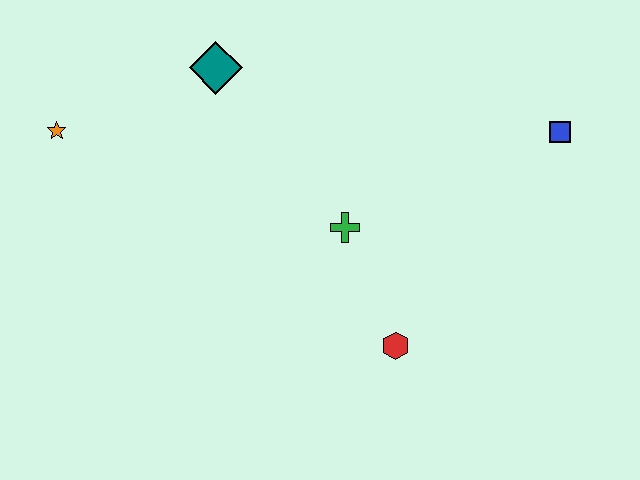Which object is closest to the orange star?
The teal diamond is closest to the orange star.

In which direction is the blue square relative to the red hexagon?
The blue square is above the red hexagon.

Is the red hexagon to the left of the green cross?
No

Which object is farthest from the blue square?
The orange star is farthest from the blue square.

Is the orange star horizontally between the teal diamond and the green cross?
No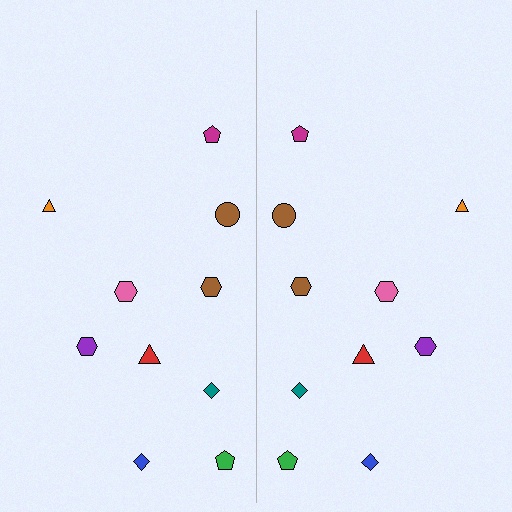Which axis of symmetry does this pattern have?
The pattern has a vertical axis of symmetry running through the center of the image.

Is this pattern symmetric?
Yes, this pattern has bilateral (reflection) symmetry.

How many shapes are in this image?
There are 20 shapes in this image.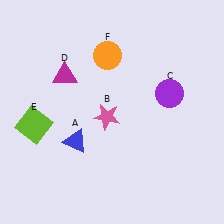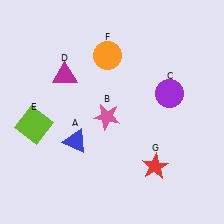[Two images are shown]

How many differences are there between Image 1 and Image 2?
There is 1 difference between the two images.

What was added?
A red star (G) was added in Image 2.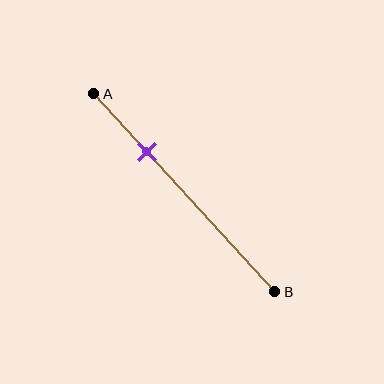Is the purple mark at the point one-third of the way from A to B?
No, the mark is at about 30% from A, not at the 33% one-third point.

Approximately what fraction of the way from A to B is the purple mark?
The purple mark is approximately 30% of the way from A to B.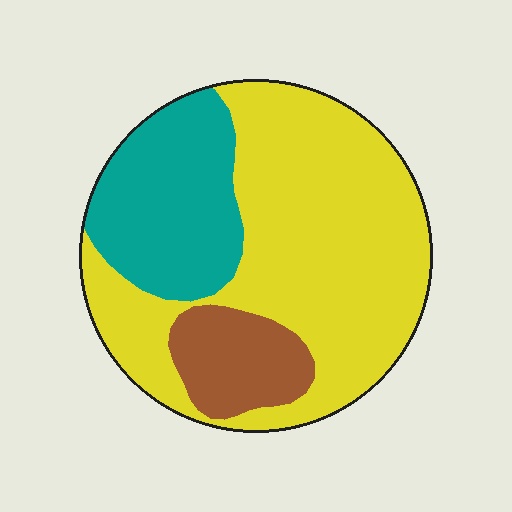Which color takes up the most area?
Yellow, at roughly 60%.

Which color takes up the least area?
Brown, at roughly 15%.